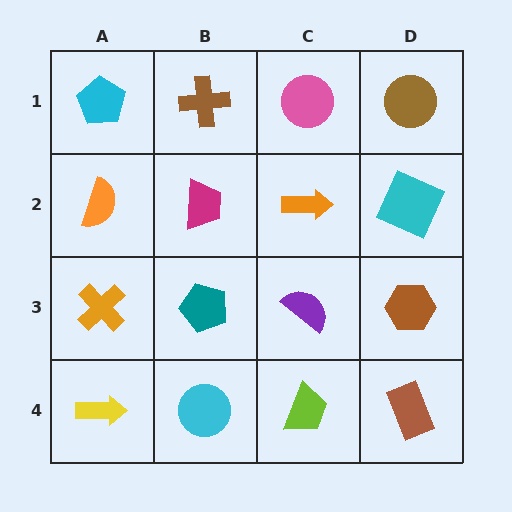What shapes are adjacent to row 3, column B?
A magenta trapezoid (row 2, column B), a cyan circle (row 4, column B), an orange cross (row 3, column A), a purple semicircle (row 3, column C).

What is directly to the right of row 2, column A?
A magenta trapezoid.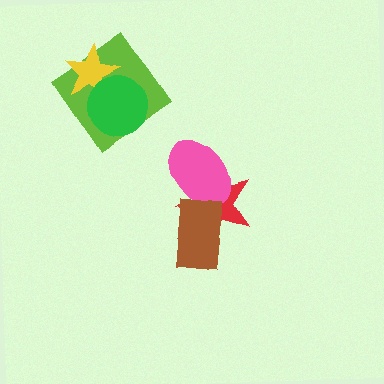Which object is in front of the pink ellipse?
The brown rectangle is in front of the pink ellipse.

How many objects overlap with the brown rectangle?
2 objects overlap with the brown rectangle.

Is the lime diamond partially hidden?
Yes, it is partially covered by another shape.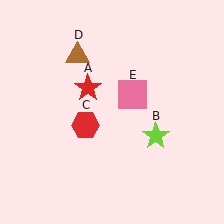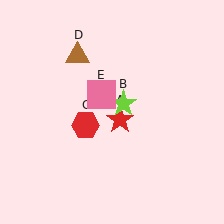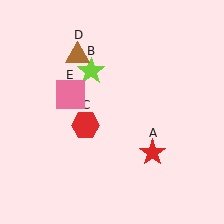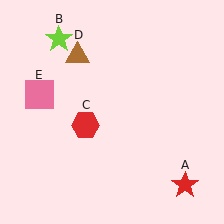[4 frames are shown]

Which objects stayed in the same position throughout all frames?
Red hexagon (object C) and brown triangle (object D) remained stationary.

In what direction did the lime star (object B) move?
The lime star (object B) moved up and to the left.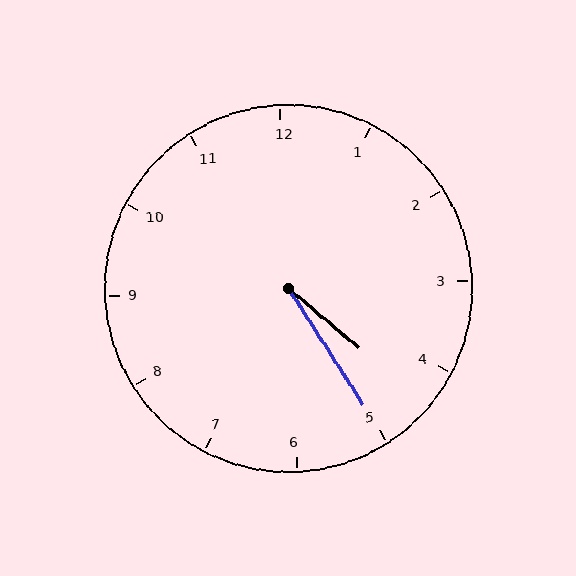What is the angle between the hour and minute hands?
Approximately 18 degrees.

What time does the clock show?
4:25.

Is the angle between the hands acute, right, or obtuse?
It is acute.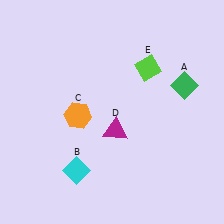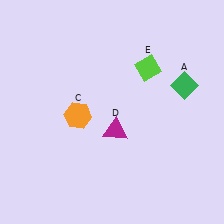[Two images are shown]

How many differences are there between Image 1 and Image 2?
There is 1 difference between the two images.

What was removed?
The cyan diamond (B) was removed in Image 2.